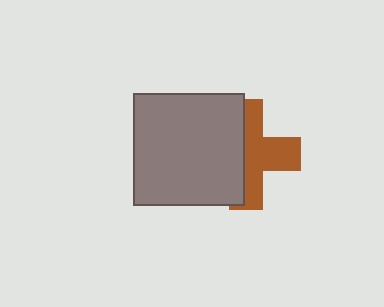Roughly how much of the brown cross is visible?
About half of it is visible (roughly 52%).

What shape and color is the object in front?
The object in front is a gray square.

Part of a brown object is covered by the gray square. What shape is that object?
It is a cross.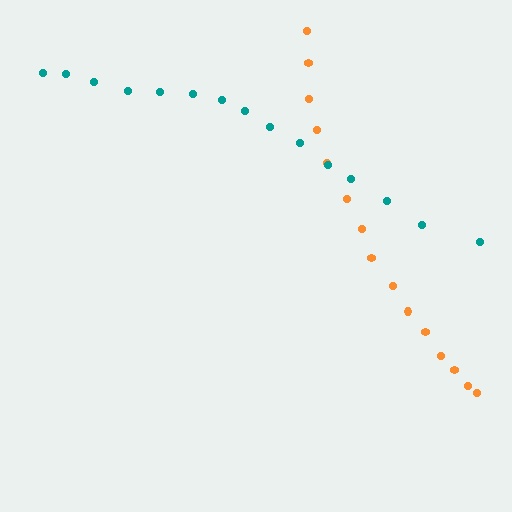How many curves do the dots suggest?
There are 2 distinct paths.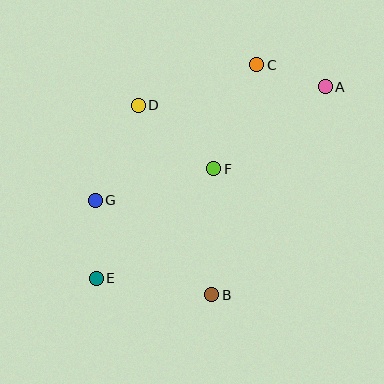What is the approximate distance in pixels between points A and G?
The distance between A and G is approximately 256 pixels.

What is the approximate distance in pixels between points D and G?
The distance between D and G is approximately 104 pixels.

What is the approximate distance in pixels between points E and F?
The distance between E and F is approximately 161 pixels.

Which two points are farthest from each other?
Points A and E are farthest from each other.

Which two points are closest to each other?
Points A and C are closest to each other.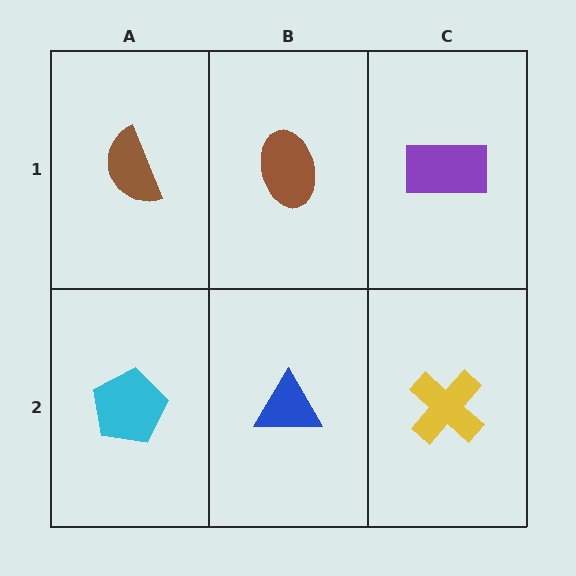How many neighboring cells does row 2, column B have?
3.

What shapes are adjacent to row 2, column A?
A brown semicircle (row 1, column A), a blue triangle (row 2, column B).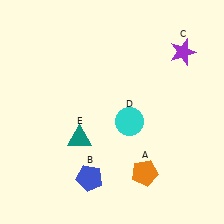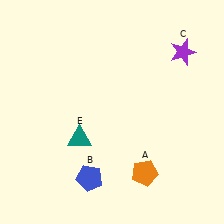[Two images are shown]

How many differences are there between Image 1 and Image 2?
There is 1 difference between the two images.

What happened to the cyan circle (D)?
The cyan circle (D) was removed in Image 2. It was in the bottom-right area of Image 1.